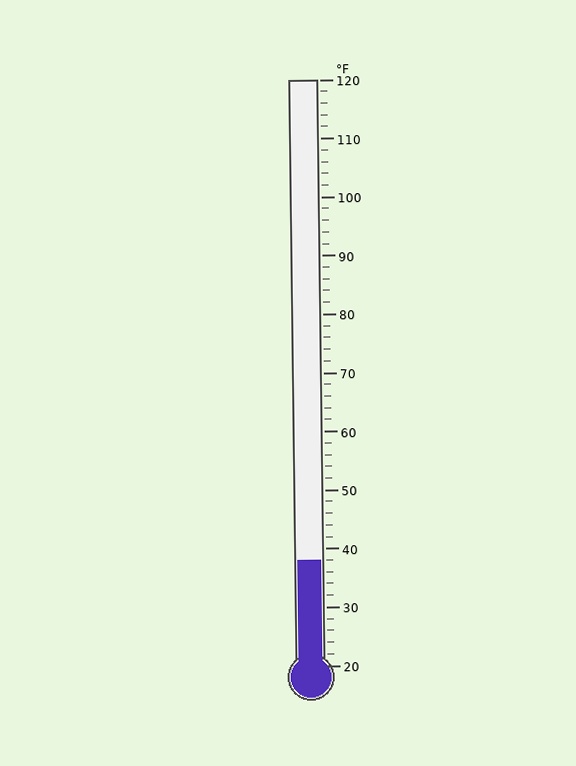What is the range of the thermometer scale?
The thermometer scale ranges from 20°F to 120°F.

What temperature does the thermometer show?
The thermometer shows approximately 38°F.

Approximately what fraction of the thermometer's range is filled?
The thermometer is filled to approximately 20% of its range.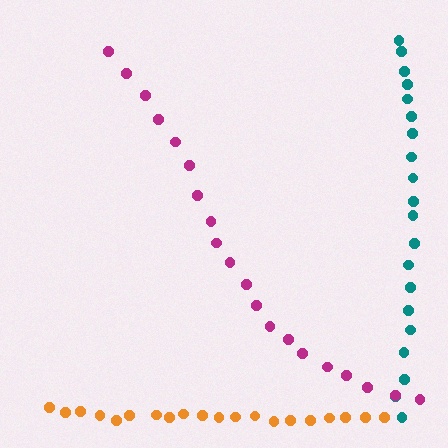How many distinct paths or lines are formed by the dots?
There are 3 distinct paths.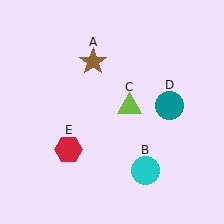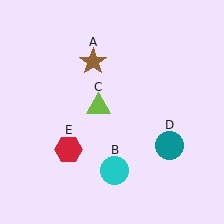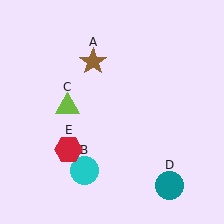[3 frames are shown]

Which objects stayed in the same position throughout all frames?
Brown star (object A) and red hexagon (object E) remained stationary.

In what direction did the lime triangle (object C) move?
The lime triangle (object C) moved left.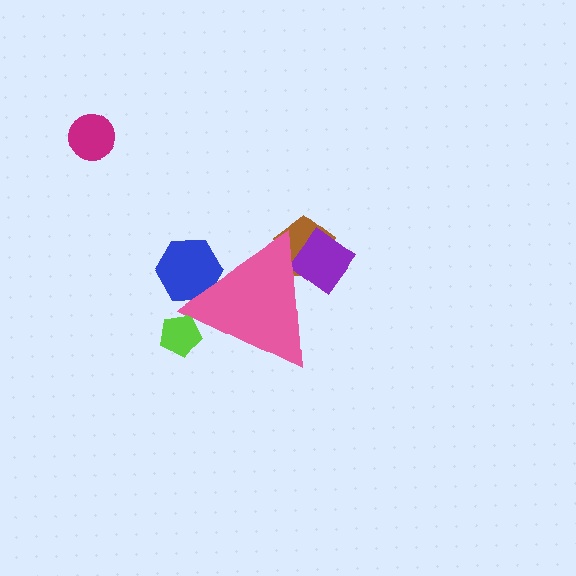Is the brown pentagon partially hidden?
Yes, the brown pentagon is partially hidden behind the pink triangle.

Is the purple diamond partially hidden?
Yes, the purple diamond is partially hidden behind the pink triangle.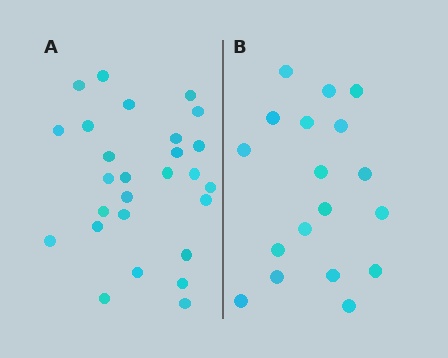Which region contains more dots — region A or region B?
Region A (the left region) has more dots.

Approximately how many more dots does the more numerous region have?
Region A has roughly 8 or so more dots than region B.